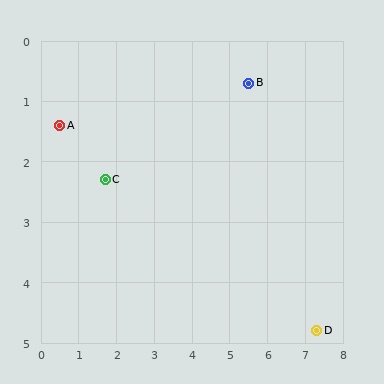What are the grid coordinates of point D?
Point D is at approximately (7.3, 4.8).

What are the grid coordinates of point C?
Point C is at approximately (1.7, 2.3).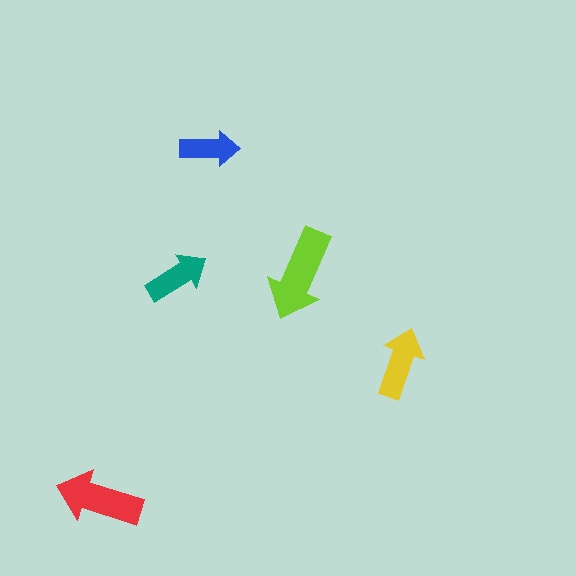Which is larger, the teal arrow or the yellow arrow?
The yellow one.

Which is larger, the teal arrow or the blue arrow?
The teal one.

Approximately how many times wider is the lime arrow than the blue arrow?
About 1.5 times wider.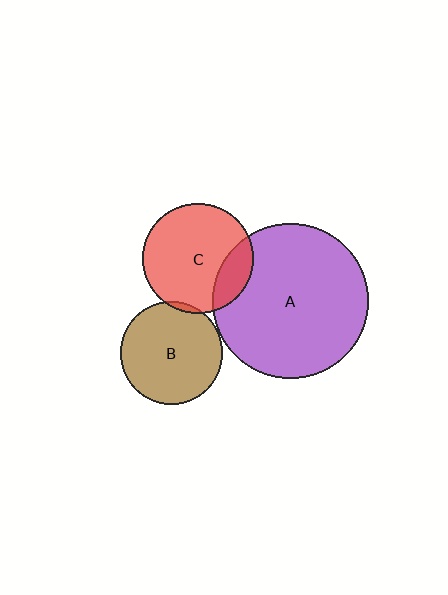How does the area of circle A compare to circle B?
Approximately 2.3 times.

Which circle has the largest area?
Circle A (purple).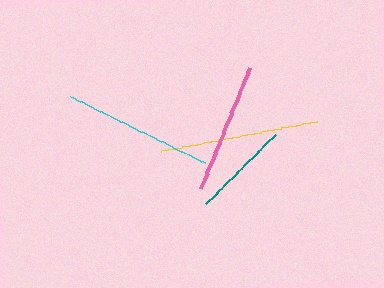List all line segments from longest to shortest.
From longest to shortest: yellow, cyan, pink, teal.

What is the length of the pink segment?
The pink segment is approximately 131 pixels long.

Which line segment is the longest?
The yellow line is the longest at approximately 158 pixels.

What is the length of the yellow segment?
The yellow segment is approximately 158 pixels long.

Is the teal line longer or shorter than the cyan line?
The cyan line is longer than the teal line.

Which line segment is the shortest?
The teal line is the shortest at approximately 98 pixels.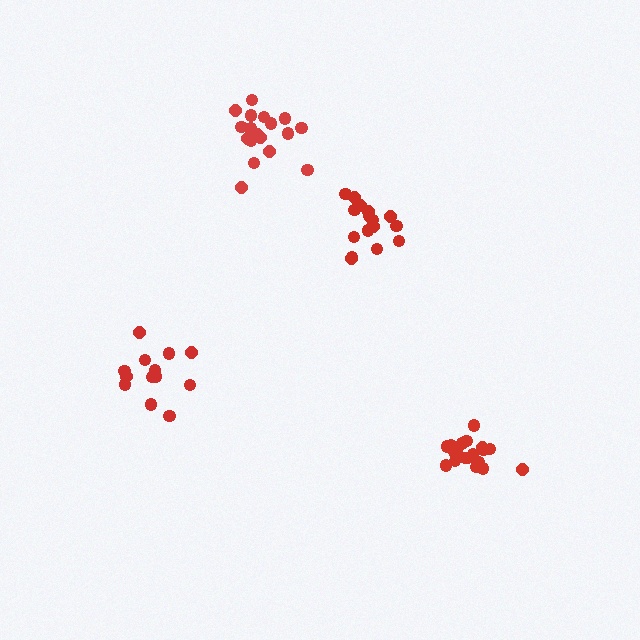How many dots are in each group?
Group 1: 16 dots, Group 2: 13 dots, Group 3: 19 dots, Group 4: 18 dots (66 total).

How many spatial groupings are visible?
There are 4 spatial groupings.